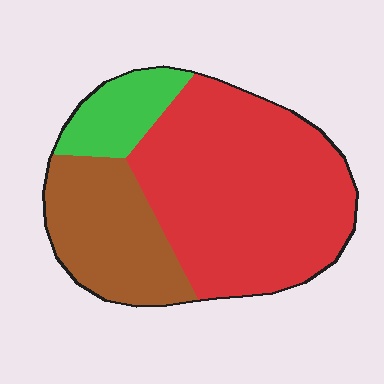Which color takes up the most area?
Red, at roughly 60%.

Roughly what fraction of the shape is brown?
Brown covers about 25% of the shape.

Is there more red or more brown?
Red.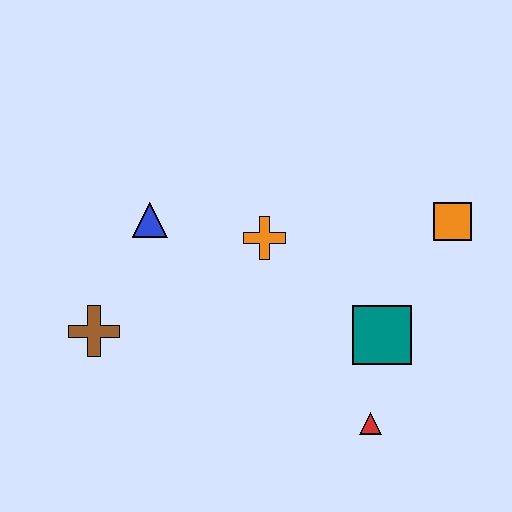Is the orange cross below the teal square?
No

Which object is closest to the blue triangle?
The orange cross is closest to the blue triangle.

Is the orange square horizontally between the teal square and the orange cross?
No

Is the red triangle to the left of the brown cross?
No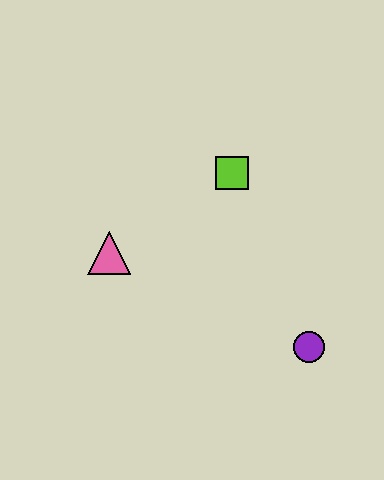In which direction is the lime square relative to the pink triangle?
The lime square is to the right of the pink triangle.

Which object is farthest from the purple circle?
The pink triangle is farthest from the purple circle.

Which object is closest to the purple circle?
The lime square is closest to the purple circle.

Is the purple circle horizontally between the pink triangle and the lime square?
No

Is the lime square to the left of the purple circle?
Yes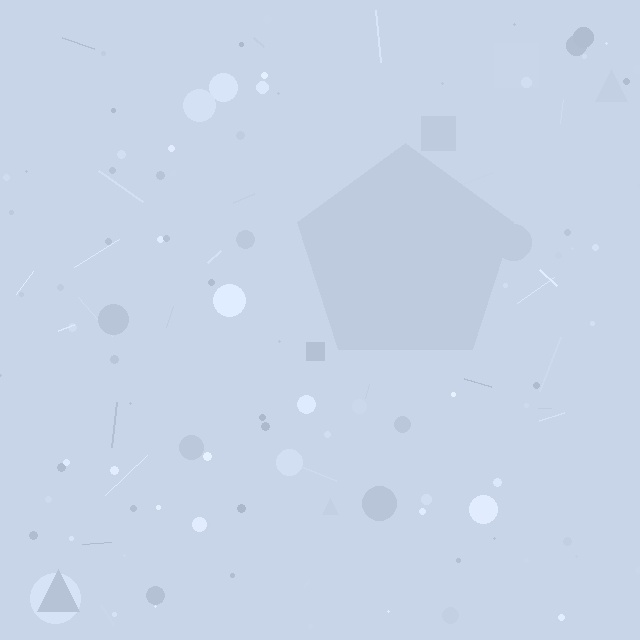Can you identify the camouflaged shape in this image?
The camouflaged shape is a pentagon.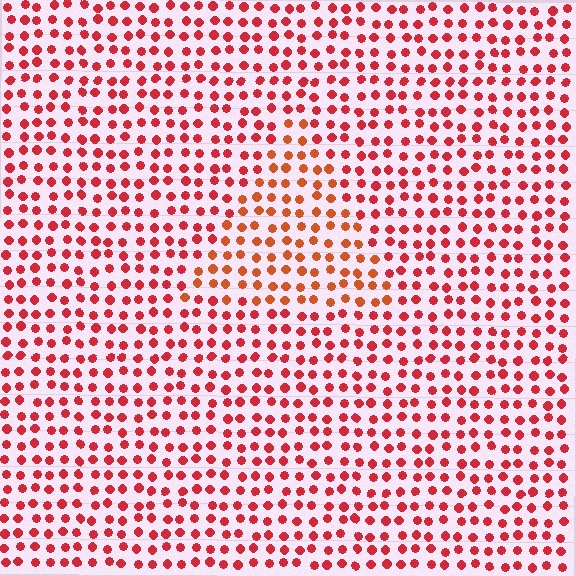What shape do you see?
I see a triangle.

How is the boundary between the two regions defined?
The boundary is defined purely by a slight shift in hue (about 23 degrees). Spacing, size, and orientation are identical on both sides.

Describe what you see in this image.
The image is filled with small red elements in a uniform arrangement. A triangle-shaped region is visible where the elements are tinted to a slightly different hue, forming a subtle color boundary.